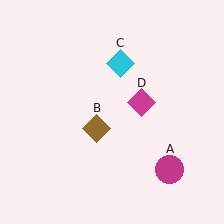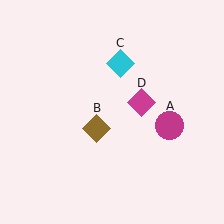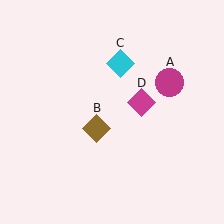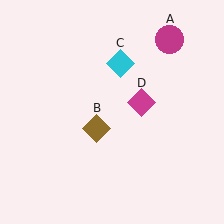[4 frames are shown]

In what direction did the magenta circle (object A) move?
The magenta circle (object A) moved up.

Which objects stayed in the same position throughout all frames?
Brown diamond (object B) and cyan diamond (object C) and magenta diamond (object D) remained stationary.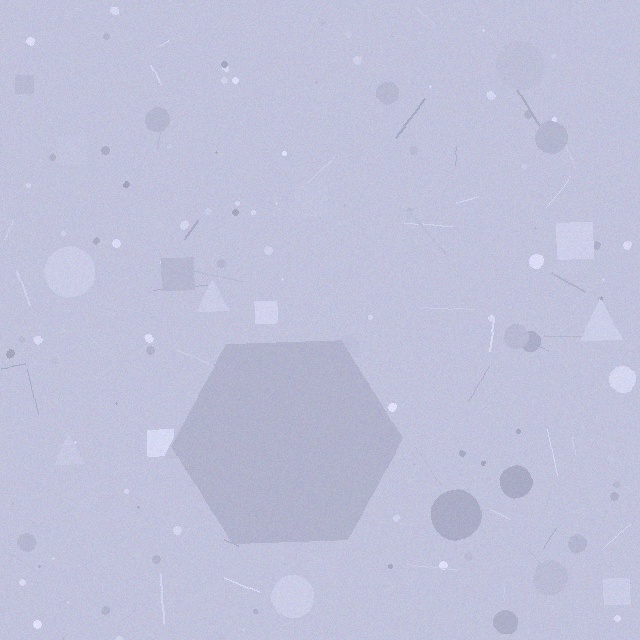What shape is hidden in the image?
A hexagon is hidden in the image.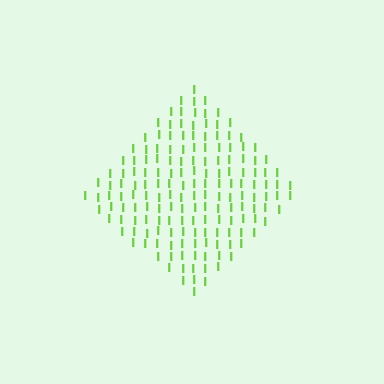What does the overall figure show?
The overall figure shows a diamond.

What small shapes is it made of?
It is made of small letter I's.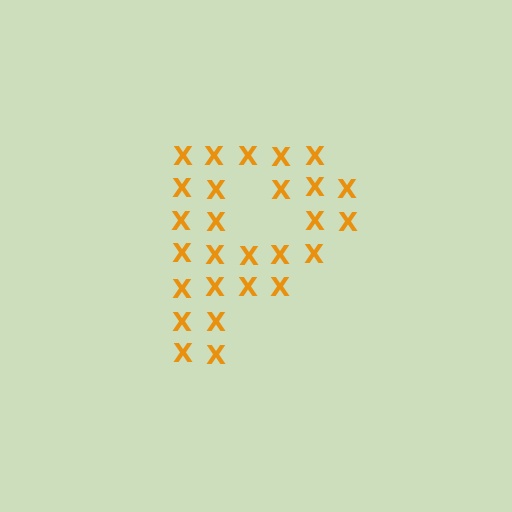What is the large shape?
The large shape is the letter P.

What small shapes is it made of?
It is made of small letter X's.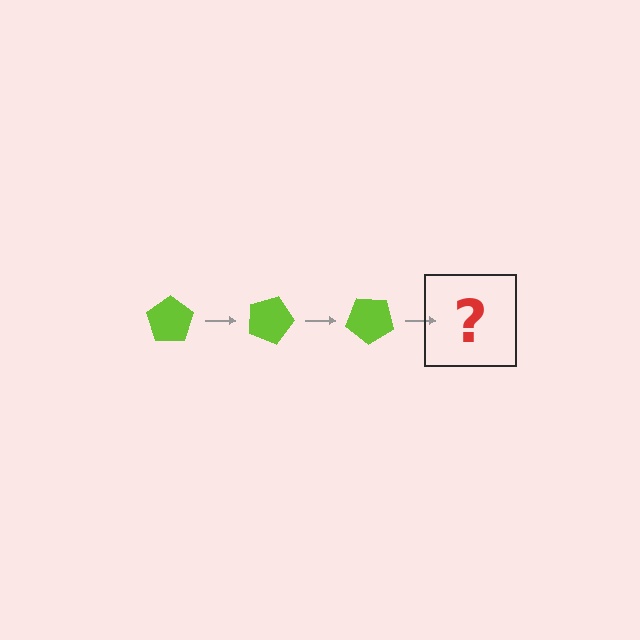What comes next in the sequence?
The next element should be a lime pentagon rotated 60 degrees.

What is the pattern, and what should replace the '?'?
The pattern is that the pentagon rotates 20 degrees each step. The '?' should be a lime pentagon rotated 60 degrees.